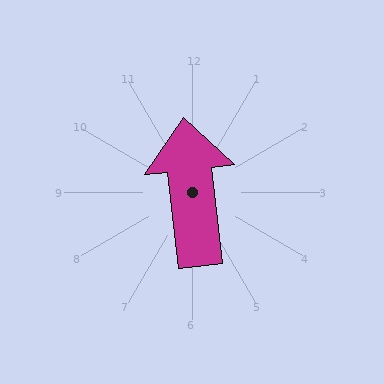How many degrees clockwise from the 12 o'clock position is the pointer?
Approximately 354 degrees.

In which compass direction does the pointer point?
North.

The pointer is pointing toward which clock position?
Roughly 12 o'clock.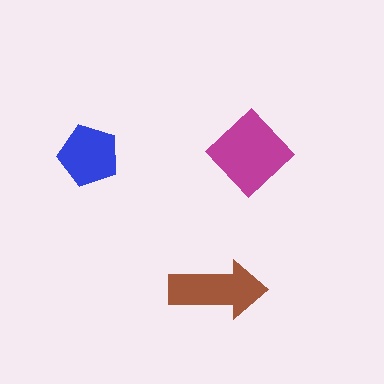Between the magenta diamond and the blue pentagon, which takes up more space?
The magenta diamond.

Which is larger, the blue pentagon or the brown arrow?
The brown arrow.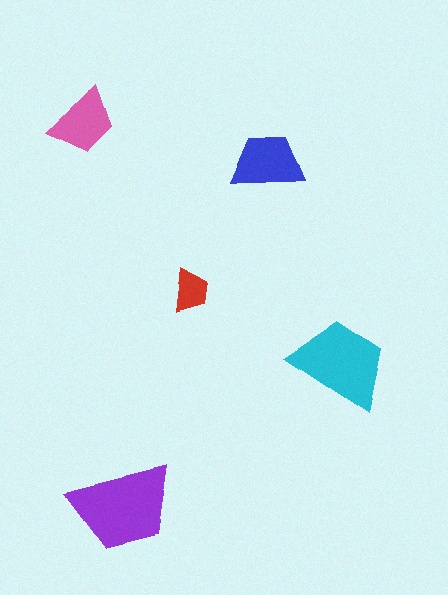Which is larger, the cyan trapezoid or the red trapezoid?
The cyan one.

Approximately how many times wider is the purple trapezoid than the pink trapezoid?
About 1.5 times wider.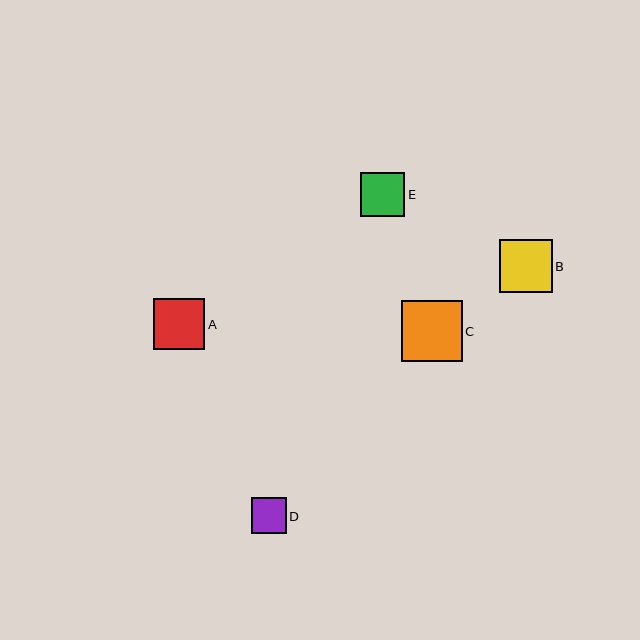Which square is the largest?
Square C is the largest with a size of approximately 61 pixels.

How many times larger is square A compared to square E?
Square A is approximately 1.2 times the size of square E.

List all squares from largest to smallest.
From largest to smallest: C, B, A, E, D.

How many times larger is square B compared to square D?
Square B is approximately 1.5 times the size of square D.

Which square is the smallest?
Square D is the smallest with a size of approximately 35 pixels.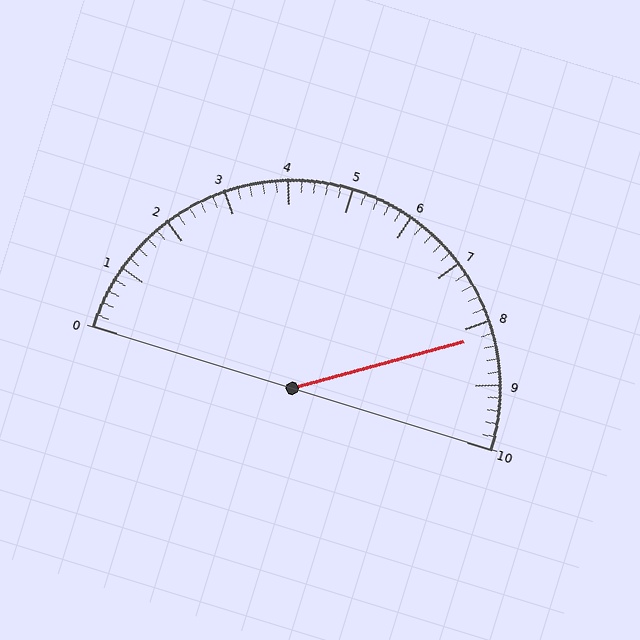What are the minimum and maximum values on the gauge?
The gauge ranges from 0 to 10.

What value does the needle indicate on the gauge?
The needle indicates approximately 8.2.